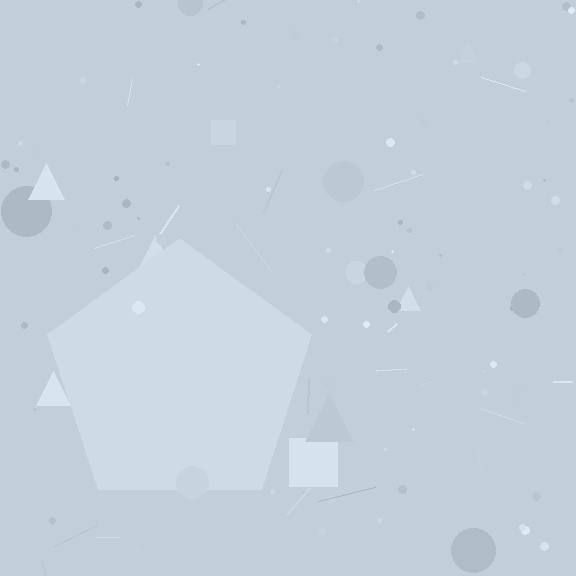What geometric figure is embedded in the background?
A pentagon is embedded in the background.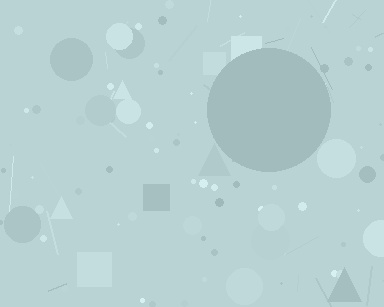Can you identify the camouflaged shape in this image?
The camouflaged shape is a circle.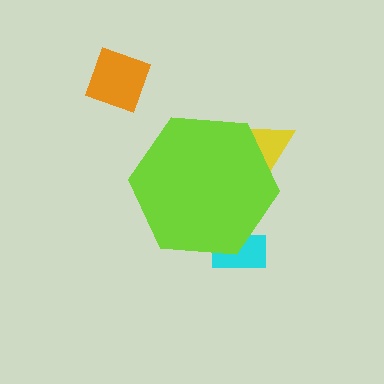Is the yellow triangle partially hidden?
Yes, the yellow triangle is partially hidden behind the lime hexagon.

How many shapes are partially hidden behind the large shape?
2 shapes are partially hidden.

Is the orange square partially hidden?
No, the orange square is fully visible.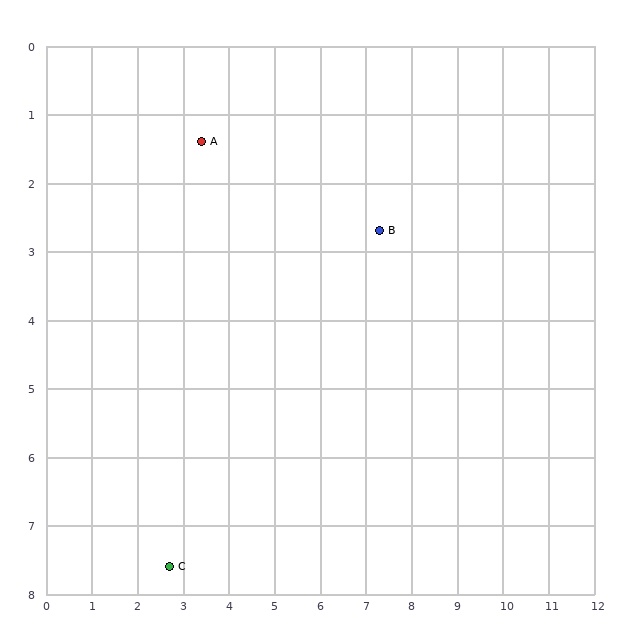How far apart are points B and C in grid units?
Points B and C are about 6.7 grid units apart.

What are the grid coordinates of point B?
Point B is at approximately (7.3, 2.7).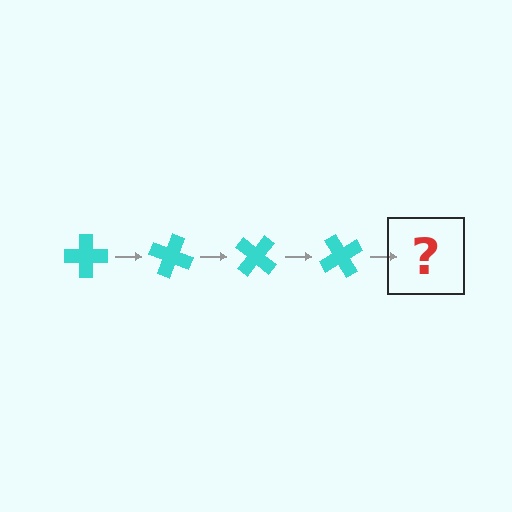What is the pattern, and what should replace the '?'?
The pattern is that the cross rotates 20 degrees each step. The '?' should be a cyan cross rotated 80 degrees.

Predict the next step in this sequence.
The next step is a cyan cross rotated 80 degrees.